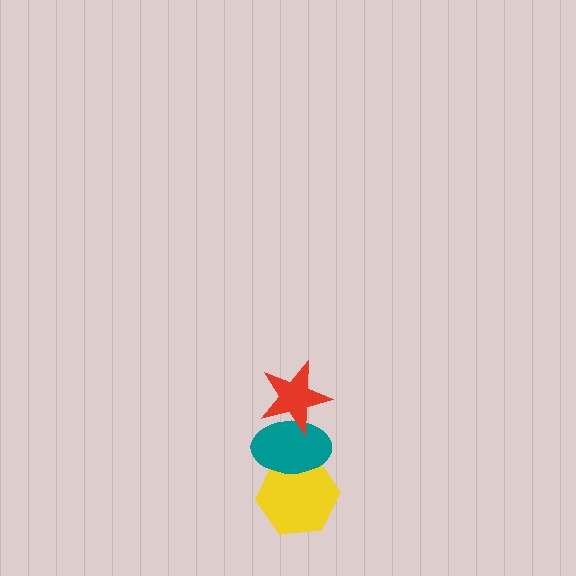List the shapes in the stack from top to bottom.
From top to bottom: the red star, the teal ellipse, the yellow hexagon.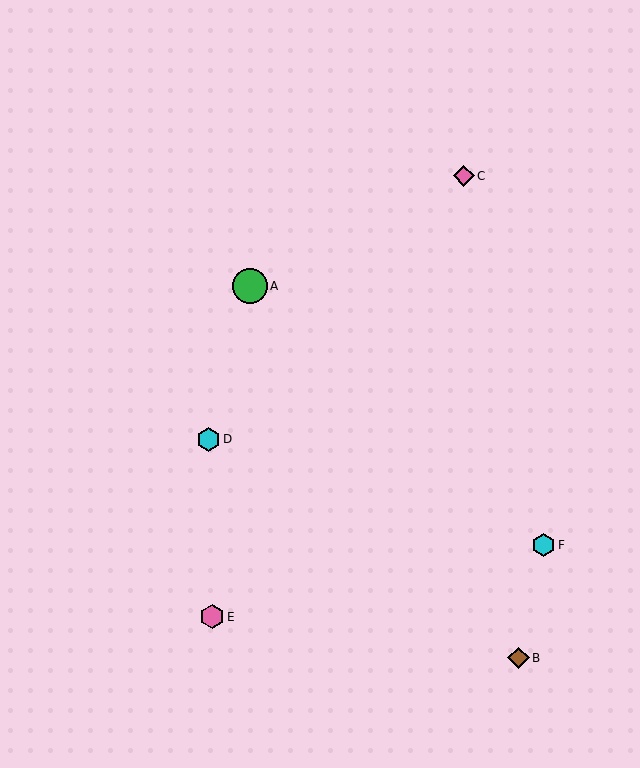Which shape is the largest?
The green circle (labeled A) is the largest.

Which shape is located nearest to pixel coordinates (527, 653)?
The brown diamond (labeled B) at (519, 658) is nearest to that location.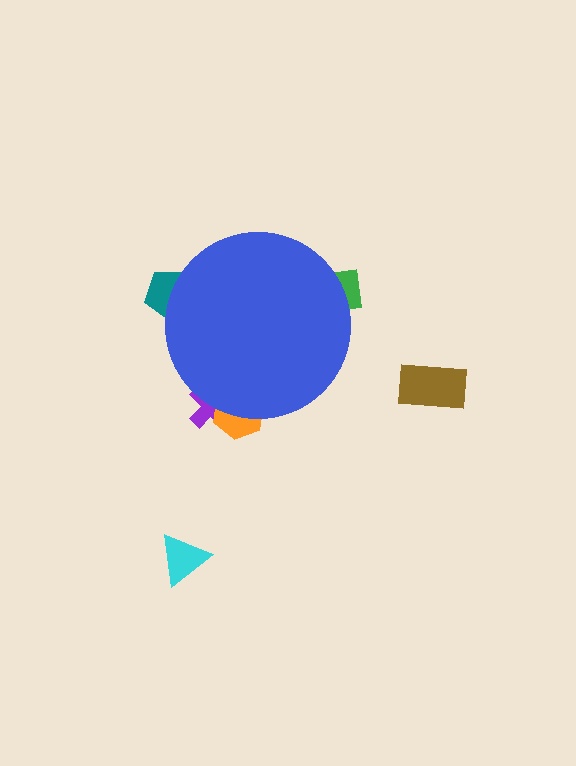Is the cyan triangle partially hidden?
No, the cyan triangle is fully visible.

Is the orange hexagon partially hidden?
Yes, the orange hexagon is partially hidden behind the blue circle.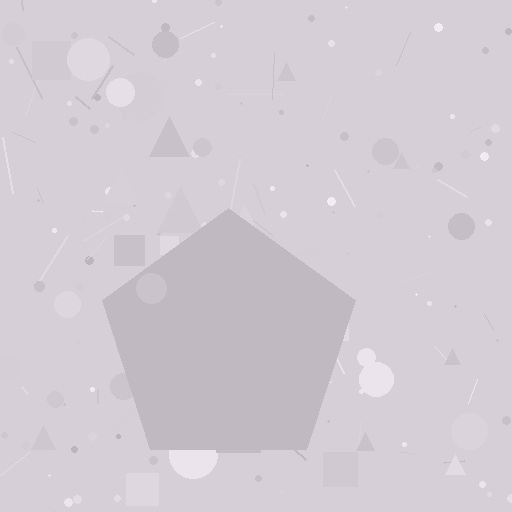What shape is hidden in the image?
A pentagon is hidden in the image.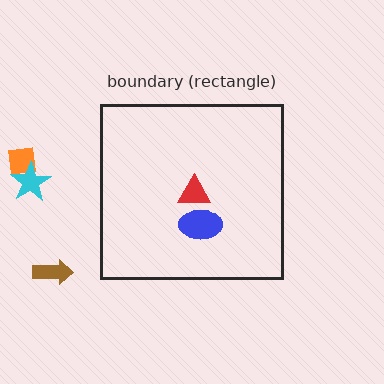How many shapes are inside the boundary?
2 inside, 3 outside.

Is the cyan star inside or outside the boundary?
Outside.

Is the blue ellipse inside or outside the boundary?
Inside.